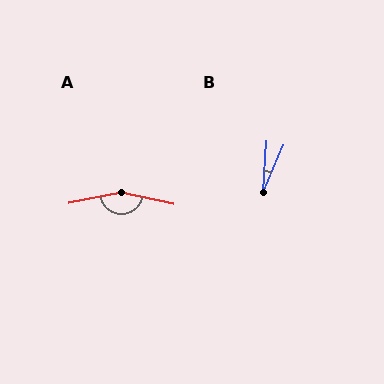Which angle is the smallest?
B, at approximately 20 degrees.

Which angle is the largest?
A, at approximately 157 degrees.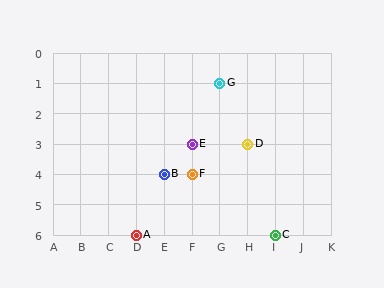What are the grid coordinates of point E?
Point E is at grid coordinates (F, 3).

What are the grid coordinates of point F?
Point F is at grid coordinates (F, 4).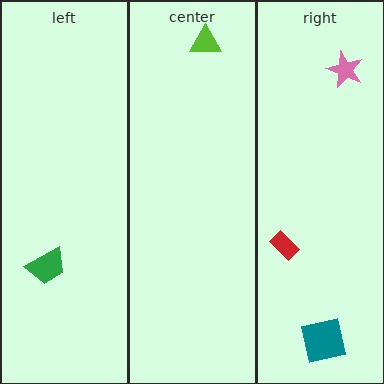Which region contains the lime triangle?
The center region.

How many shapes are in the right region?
3.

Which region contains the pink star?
The right region.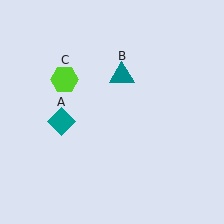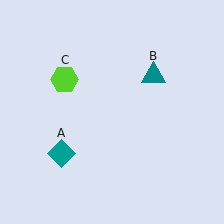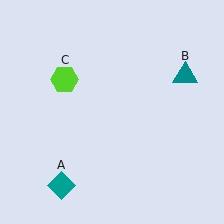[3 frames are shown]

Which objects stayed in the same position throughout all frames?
Lime hexagon (object C) remained stationary.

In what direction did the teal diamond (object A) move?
The teal diamond (object A) moved down.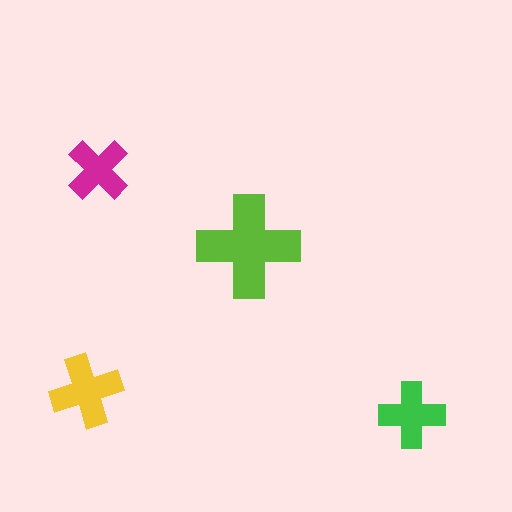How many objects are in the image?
There are 4 objects in the image.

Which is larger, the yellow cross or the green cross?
The yellow one.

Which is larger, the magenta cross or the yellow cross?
The yellow one.